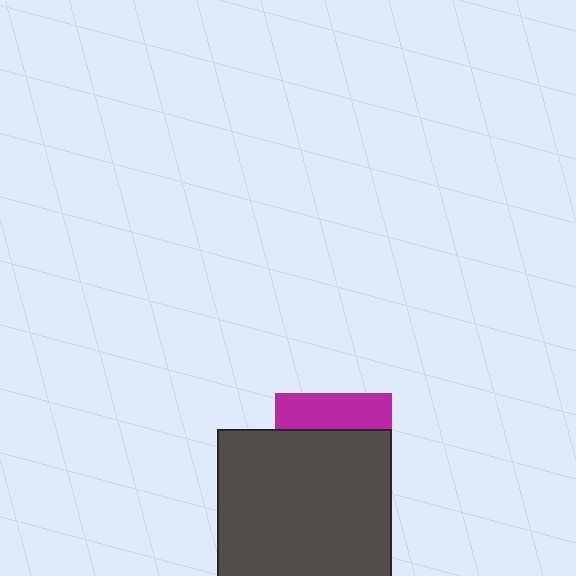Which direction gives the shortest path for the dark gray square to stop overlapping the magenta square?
Moving down gives the shortest separation.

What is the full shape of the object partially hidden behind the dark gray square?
The partially hidden object is a magenta square.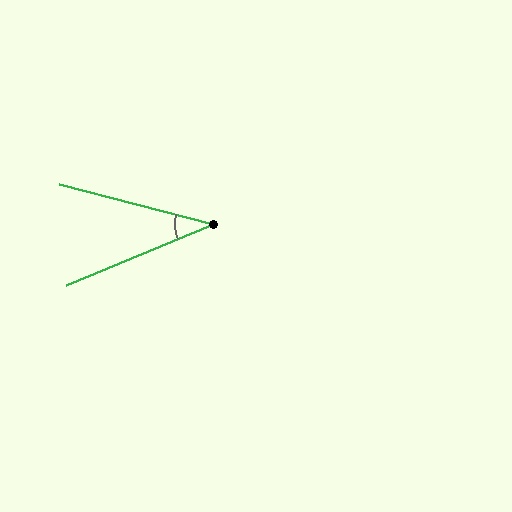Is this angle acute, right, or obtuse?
It is acute.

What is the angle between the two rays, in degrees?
Approximately 37 degrees.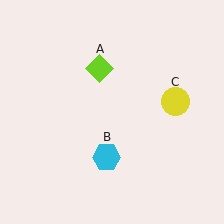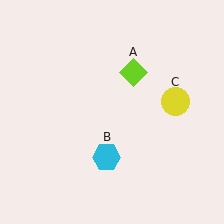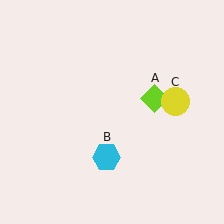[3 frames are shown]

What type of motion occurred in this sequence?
The lime diamond (object A) rotated clockwise around the center of the scene.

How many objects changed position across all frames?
1 object changed position: lime diamond (object A).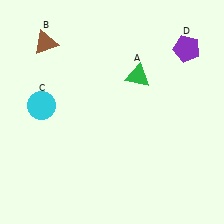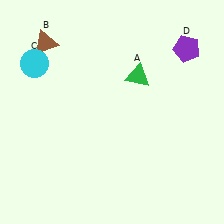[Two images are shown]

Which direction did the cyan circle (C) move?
The cyan circle (C) moved up.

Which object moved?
The cyan circle (C) moved up.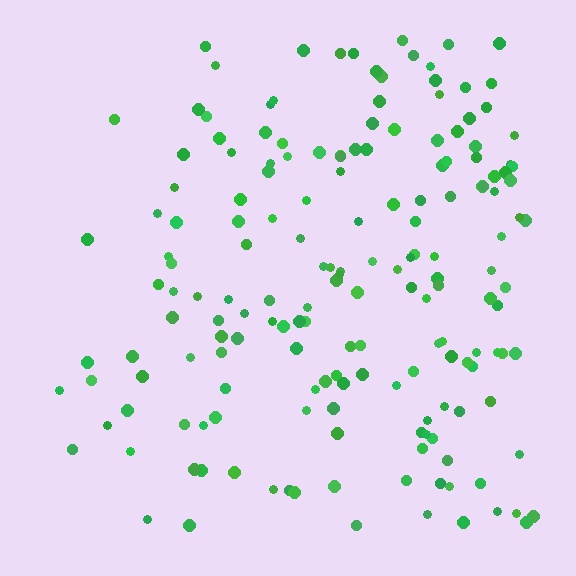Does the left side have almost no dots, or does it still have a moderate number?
Still a moderate number, just noticeably fewer than the right.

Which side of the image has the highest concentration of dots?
The right.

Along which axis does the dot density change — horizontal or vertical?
Horizontal.